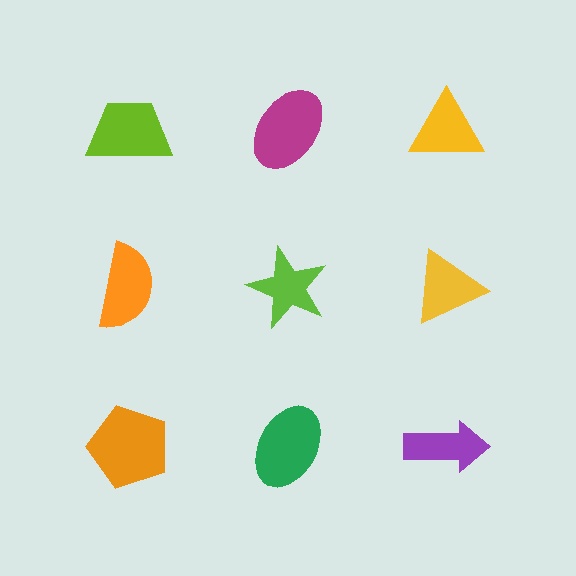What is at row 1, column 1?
A lime trapezoid.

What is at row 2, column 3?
A yellow triangle.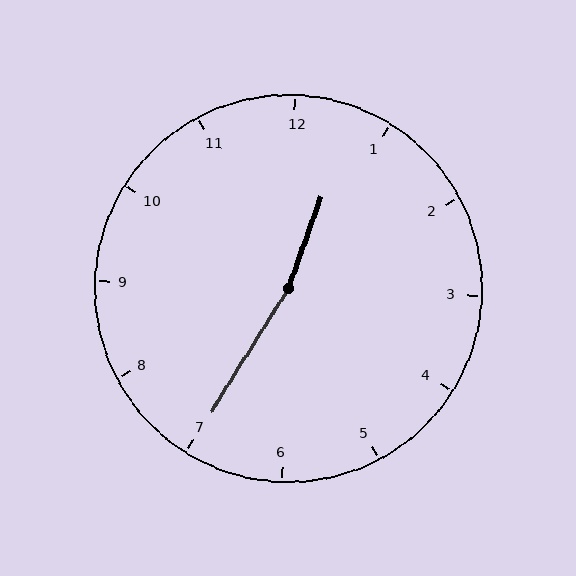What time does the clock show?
12:35.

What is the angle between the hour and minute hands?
Approximately 168 degrees.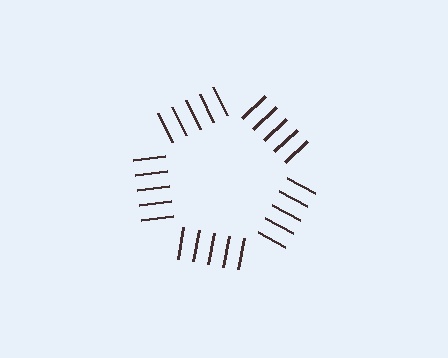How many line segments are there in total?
25 — 5 along each of the 5 edges.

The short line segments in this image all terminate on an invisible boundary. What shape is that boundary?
An illusory pentagon — the line segments terminate on its edges but no continuous stroke is drawn.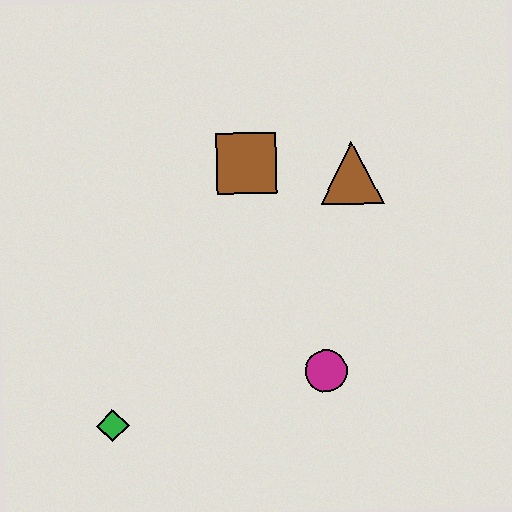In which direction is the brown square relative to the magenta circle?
The brown square is above the magenta circle.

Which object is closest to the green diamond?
The magenta circle is closest to the green diamond.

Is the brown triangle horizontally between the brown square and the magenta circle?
No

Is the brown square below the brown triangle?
No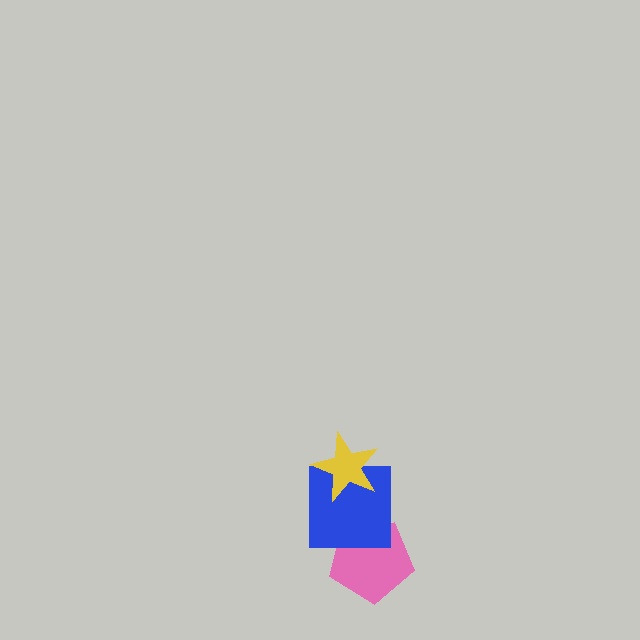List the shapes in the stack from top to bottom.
From top to bottom: the yellow star, the blue square, the pink pentagon.